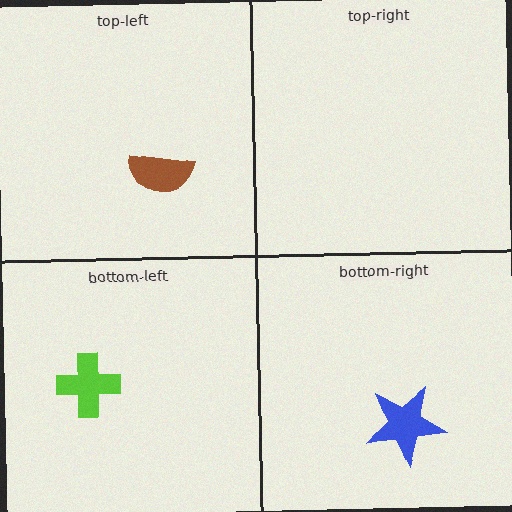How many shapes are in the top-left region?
1.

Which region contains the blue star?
The bottom-right region.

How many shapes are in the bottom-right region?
1.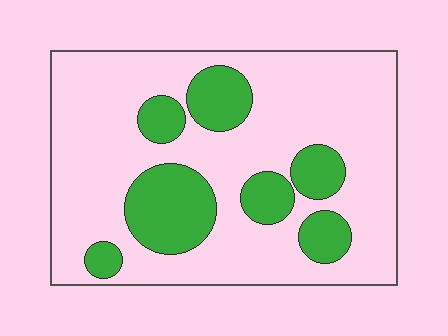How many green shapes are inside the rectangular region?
7.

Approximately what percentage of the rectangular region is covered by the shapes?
Approximately 25%.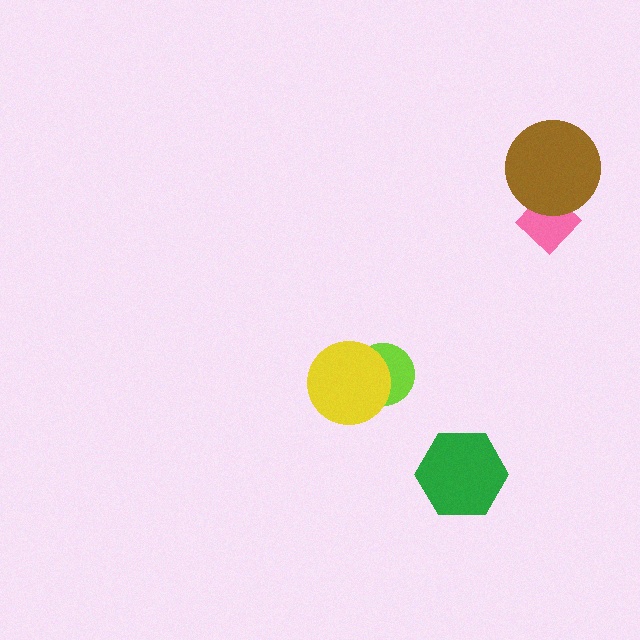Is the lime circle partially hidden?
Yes, it is partially covered by another shape.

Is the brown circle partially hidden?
No, no other shape covers it.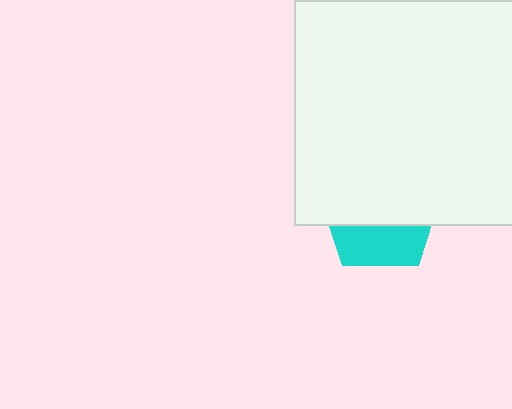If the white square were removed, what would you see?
You would see the complete cyan pentagon.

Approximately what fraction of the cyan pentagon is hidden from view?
Roughly 64% of the cyan pentagon is hidden behind the white square.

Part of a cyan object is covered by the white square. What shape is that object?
It is a pentagon.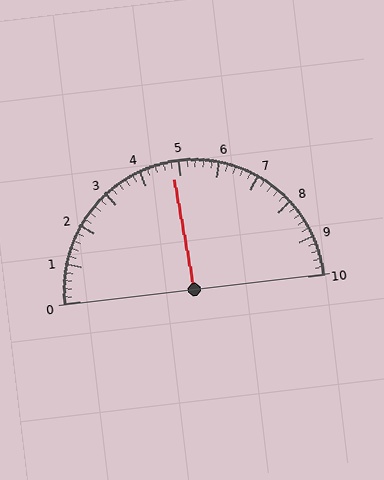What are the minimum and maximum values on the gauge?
The gauge ranges from 0 to 10.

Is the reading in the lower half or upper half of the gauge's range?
The reading is in the lower half of the range (0 to 10).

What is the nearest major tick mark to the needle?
The nearest major tick mark is 5.